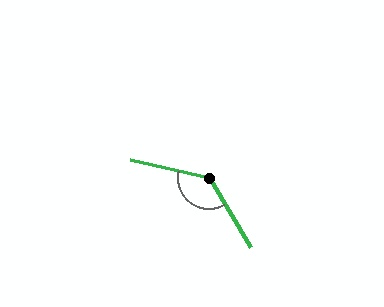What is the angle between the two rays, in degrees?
Approximately 133 degrees.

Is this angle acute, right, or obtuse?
It is obtuse.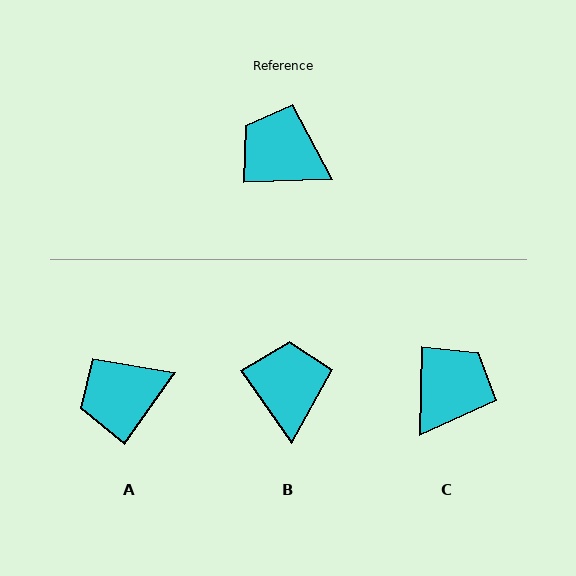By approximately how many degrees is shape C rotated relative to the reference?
Approximately 93 degrees clockwise.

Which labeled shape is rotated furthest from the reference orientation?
C, about 93 degrees away.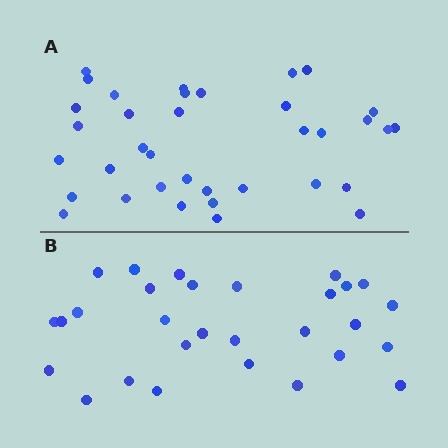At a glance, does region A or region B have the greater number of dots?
Region A (the top region) has more dots.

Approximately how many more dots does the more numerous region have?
Region A has roughly 8 or so more dots than region B.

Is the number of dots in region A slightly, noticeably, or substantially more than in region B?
Region A has only slightly more — the two regions are fairly close. The ratio is roughly 1.2 to 1.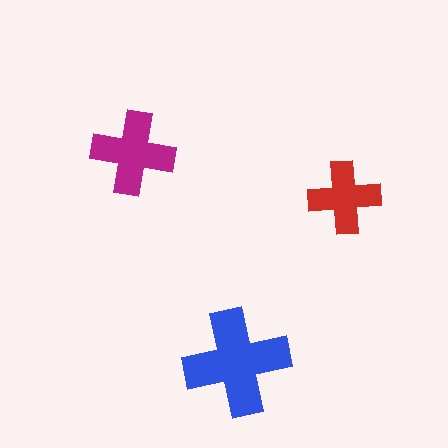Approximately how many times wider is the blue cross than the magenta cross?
About 1.5 times wider.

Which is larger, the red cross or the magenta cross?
The magenta one.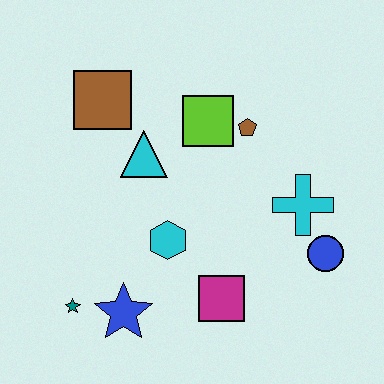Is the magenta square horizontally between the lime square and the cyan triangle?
No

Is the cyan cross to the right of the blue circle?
No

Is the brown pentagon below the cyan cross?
No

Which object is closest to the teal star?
The blue star is closest to the teal star.